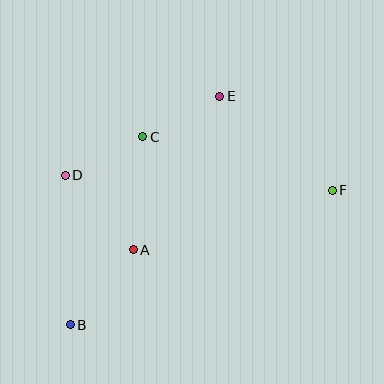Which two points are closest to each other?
Points C and D are closest to each other.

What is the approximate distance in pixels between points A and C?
The distance between A and C is approximately 113 pixels.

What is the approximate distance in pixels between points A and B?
The distance between A and B is approximately 98 pixels.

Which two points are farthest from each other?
Points B and F are farthest from each other.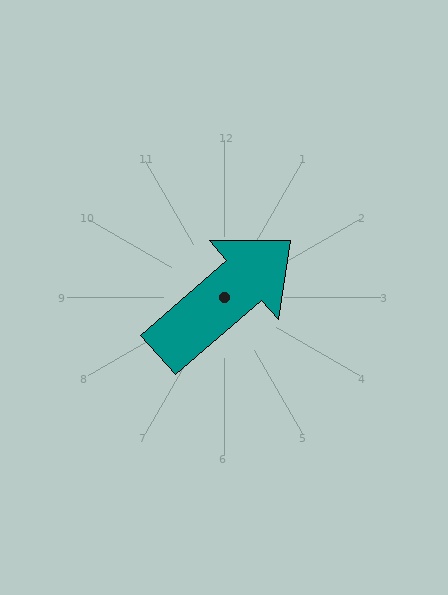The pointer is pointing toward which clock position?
Roughly 2 o'clock.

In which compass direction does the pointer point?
Northeast.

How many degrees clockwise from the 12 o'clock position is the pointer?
Approximately 49 degrees.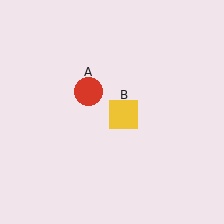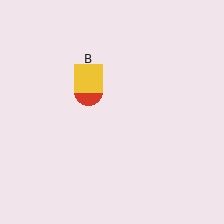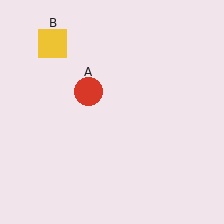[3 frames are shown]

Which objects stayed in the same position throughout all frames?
Red circle (object A) remained stationary.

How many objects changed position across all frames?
1 object changed position: yellow square (object B).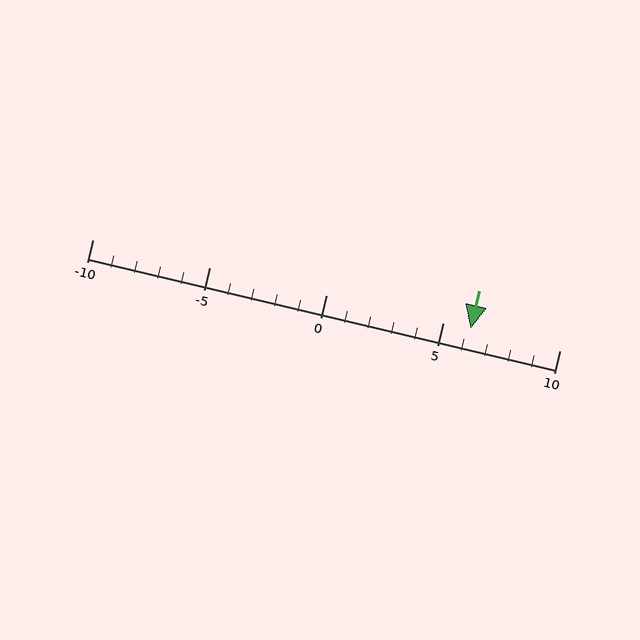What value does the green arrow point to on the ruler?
The green arrow points to approximately 6.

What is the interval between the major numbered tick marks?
The major tick marks are spaced 5 units apart.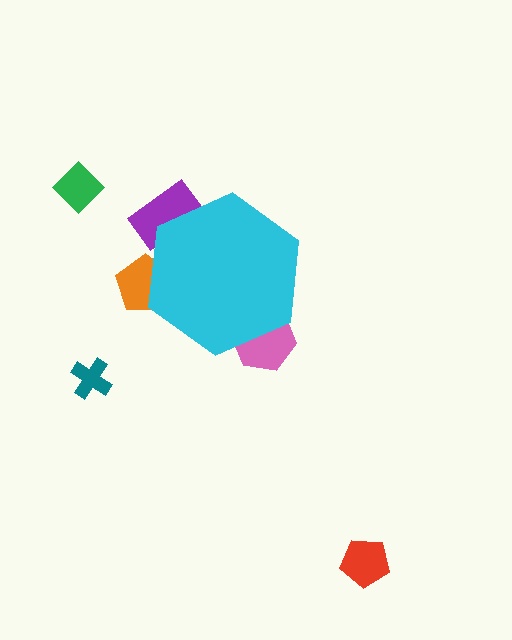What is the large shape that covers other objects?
A cyan hexagon.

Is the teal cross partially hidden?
No, the teal cross is fully visible.